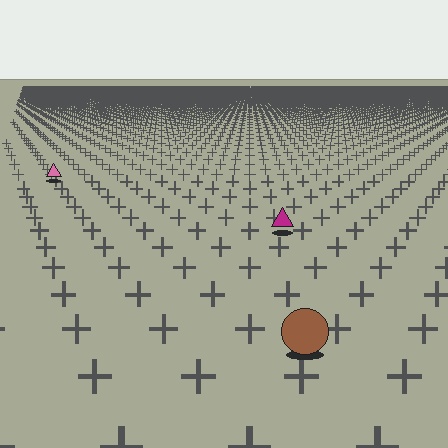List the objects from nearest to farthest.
From nearest to farthest: the brown circle, the magenta triangle, the pink triangle.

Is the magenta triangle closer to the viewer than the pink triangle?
Yes. The magenta triangle is closer — you can tell from the texture gradient: the ground texture is coarser near it.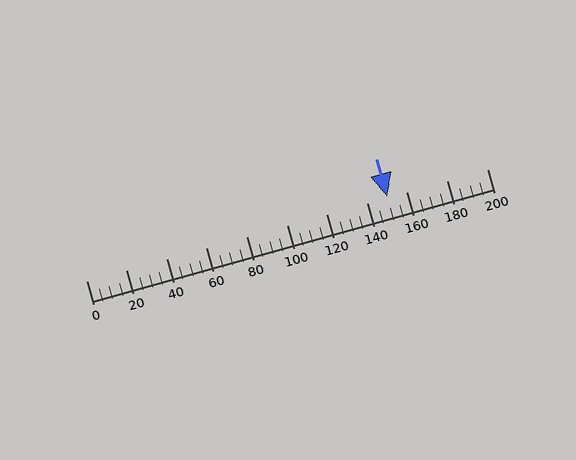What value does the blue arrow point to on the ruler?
The blue arrow points to approximately 150.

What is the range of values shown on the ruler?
The ruler shows values from 0 to 200.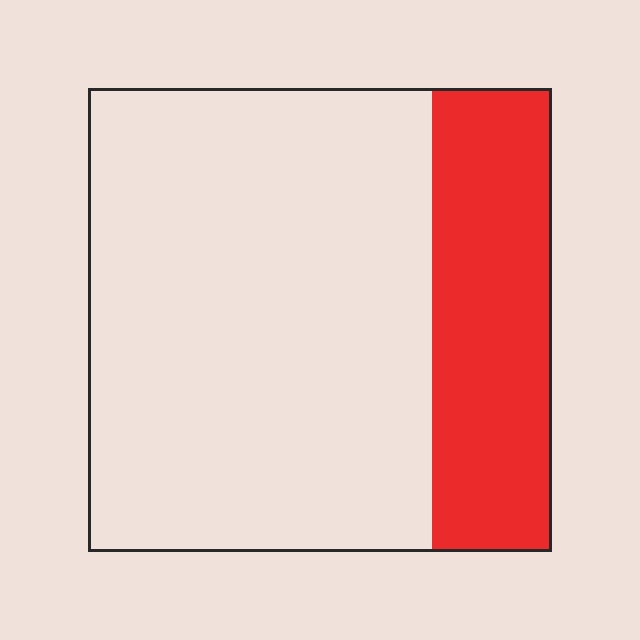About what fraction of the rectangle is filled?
About one quarter (1/4).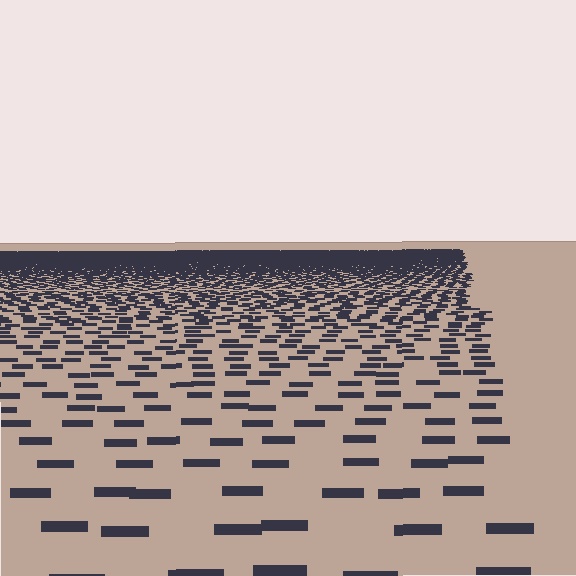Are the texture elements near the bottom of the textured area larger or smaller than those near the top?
Larger. Near the bottom, elements are closer to the viewer and appear at a bigger on-screen size.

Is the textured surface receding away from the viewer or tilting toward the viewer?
The surface is receding away from the viewer. Texture elements get smaller and denser toward the top.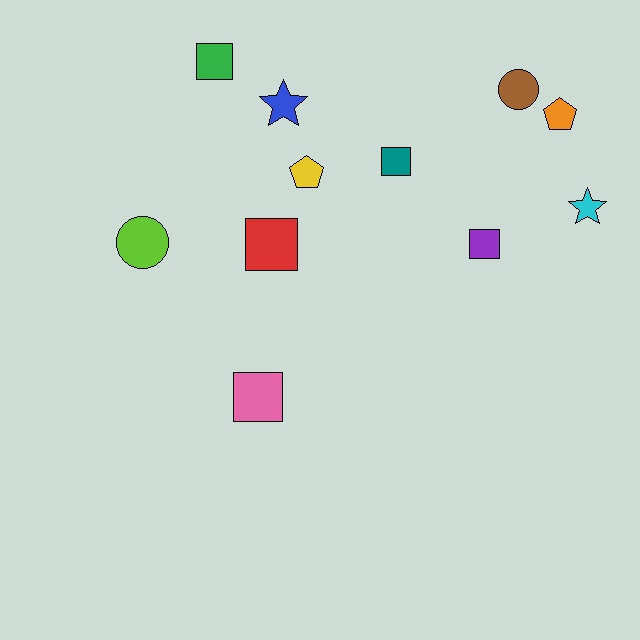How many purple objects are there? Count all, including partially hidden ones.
There is 1 purple object.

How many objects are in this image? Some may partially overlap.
There are 11 objects.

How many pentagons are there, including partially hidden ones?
There are 2 pentagons.